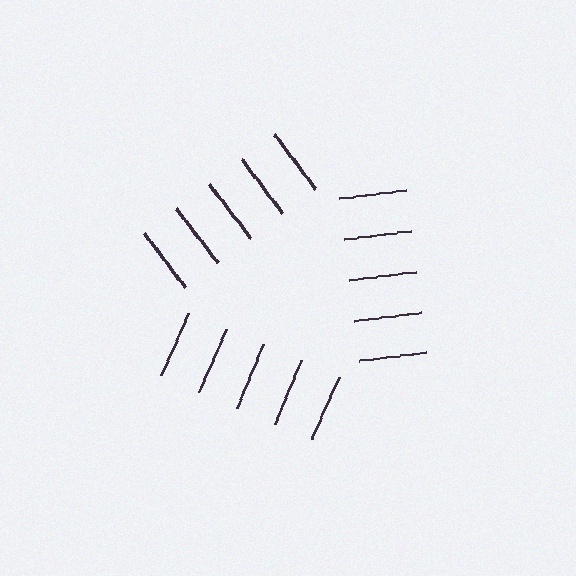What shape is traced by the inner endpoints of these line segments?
An illusory triangle — the line segments terminate on its edges but no continuous stroke is drawn.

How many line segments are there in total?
15 — 5 along each of the 3 edges.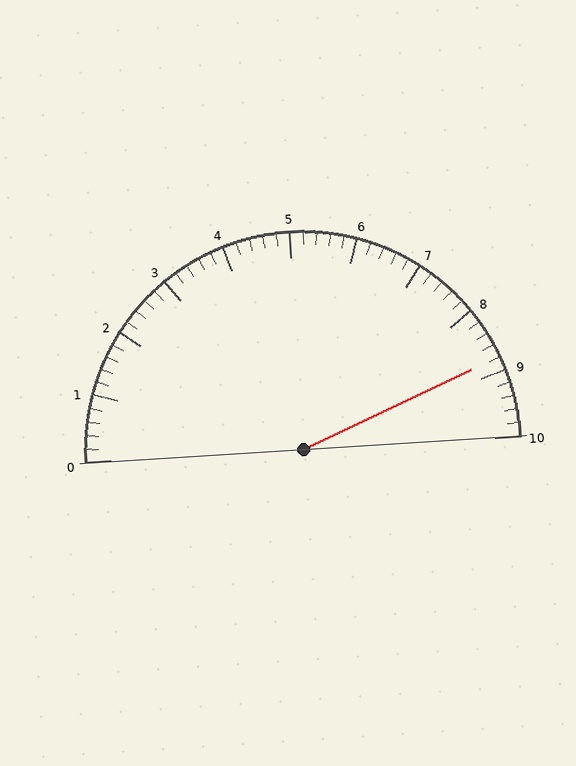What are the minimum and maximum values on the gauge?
The gauge ranges from 0 to 10.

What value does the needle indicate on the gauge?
The needle indicates approximately 8.8.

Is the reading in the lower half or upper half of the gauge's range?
The reading is in the upper half of the range (0 to 10).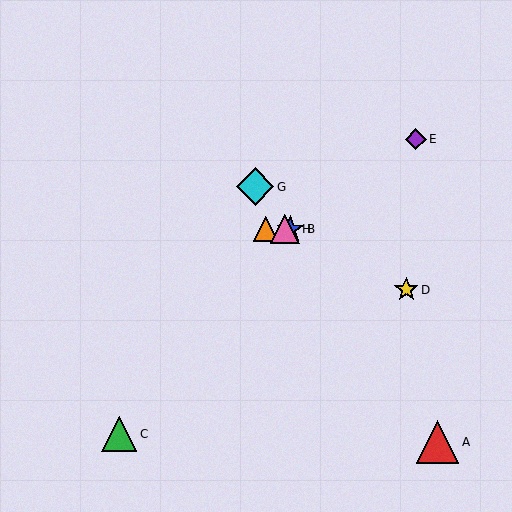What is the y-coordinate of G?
Object G is at y≈187.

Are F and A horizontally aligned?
No, F is at y≈229 and A is at y≈442.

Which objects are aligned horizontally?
Objects B, F, H are aligned horizontally.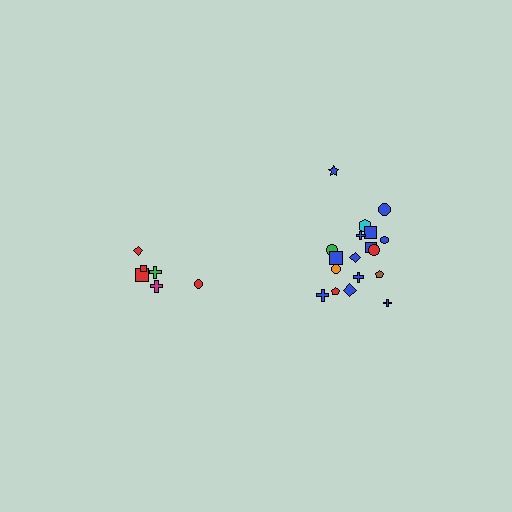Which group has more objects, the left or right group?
The right group.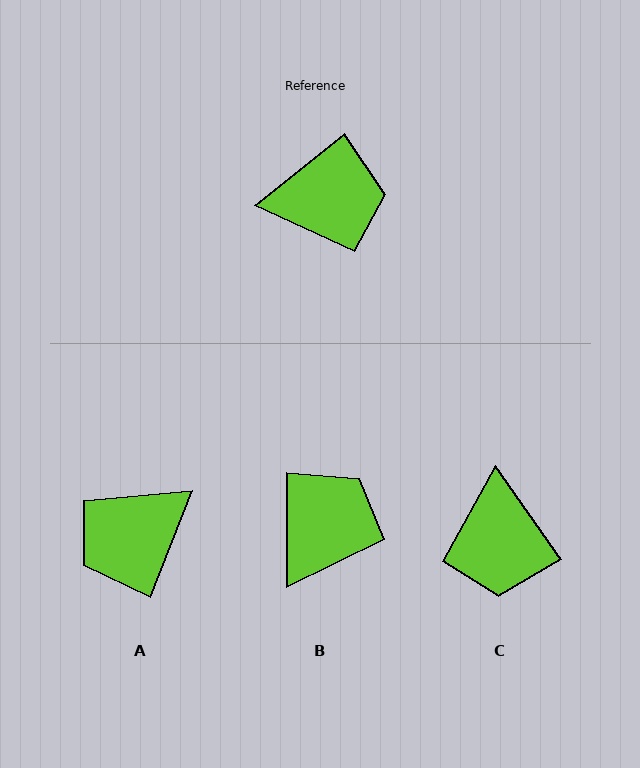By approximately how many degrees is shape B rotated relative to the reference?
Approximately 51 degrees counter-clockwise.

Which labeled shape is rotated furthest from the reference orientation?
A, about 150 degrees away.